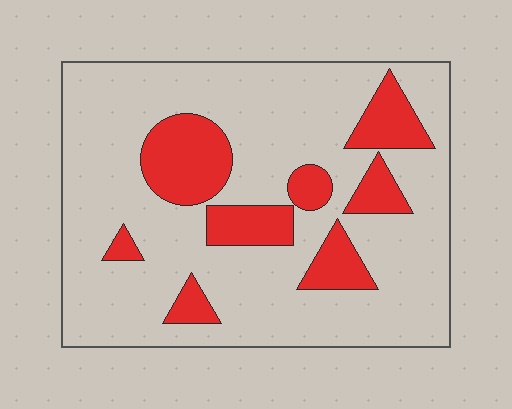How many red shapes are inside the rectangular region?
8.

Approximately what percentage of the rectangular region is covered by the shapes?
Approximately 20%.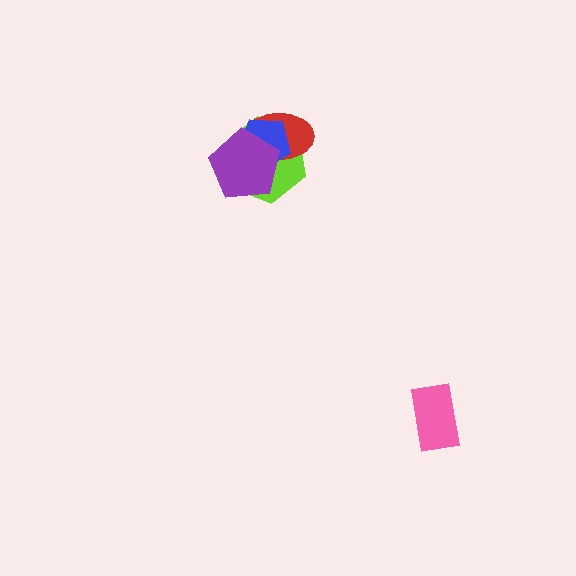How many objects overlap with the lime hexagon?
3 objects overlap with the lime hexagon.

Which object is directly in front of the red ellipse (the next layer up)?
The blue pentagon is directly in front of the red ellipse.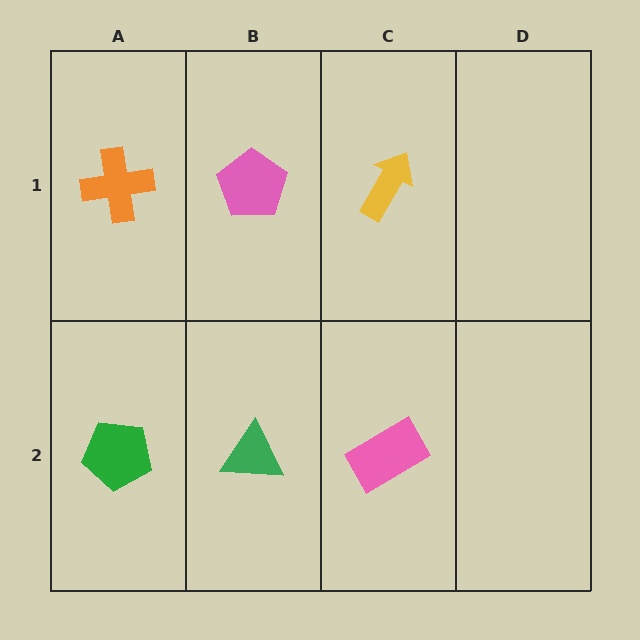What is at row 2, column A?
A green pentagon.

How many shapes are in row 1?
3 shapes.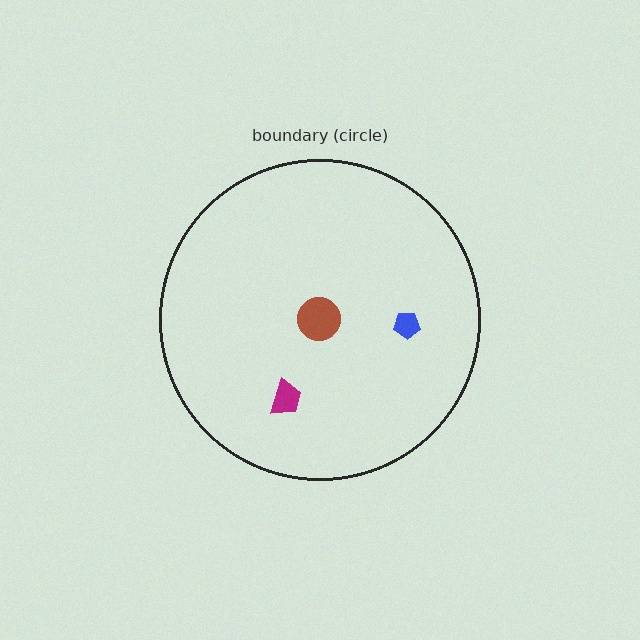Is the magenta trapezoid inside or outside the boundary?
Inside.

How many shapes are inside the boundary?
4 inside, 0 outside.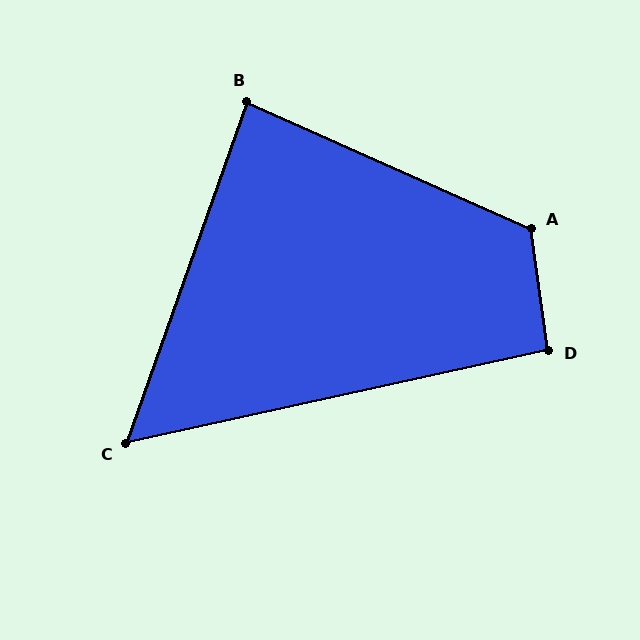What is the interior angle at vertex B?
Approximately 85 degrees (approximately right).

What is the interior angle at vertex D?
Approximately 95 degrees (approximately right).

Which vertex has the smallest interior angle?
C, at approximately 58 degrees.